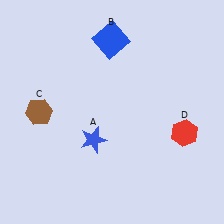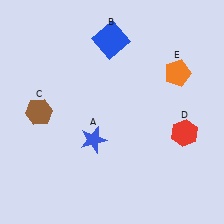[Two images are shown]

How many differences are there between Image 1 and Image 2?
There is 1 difference between the two images.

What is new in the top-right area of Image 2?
An orange pentagon (E) was added in the top-right area of Image 2.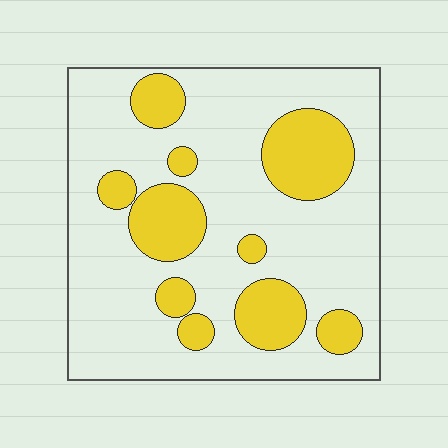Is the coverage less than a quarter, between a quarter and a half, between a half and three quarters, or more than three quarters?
Between a quarter and a half.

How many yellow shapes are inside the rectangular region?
10.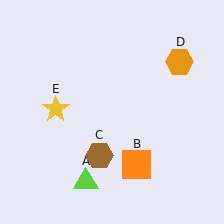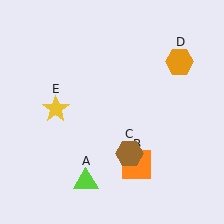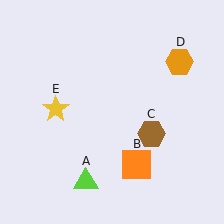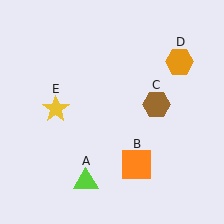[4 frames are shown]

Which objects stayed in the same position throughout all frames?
Lime triangle (object A) and orange square (object B) and orange hexagon (object D) and yellow star (object E) remained stationary.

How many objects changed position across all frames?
1 object changed position: brown hexagon (object C).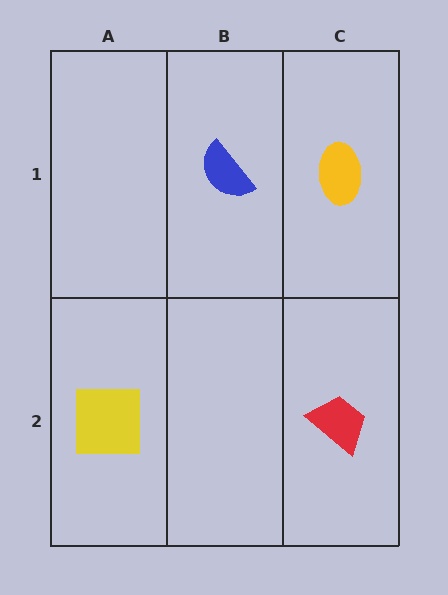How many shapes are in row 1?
2 shapes.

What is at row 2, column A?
A yellow square.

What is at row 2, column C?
A red trapezoid.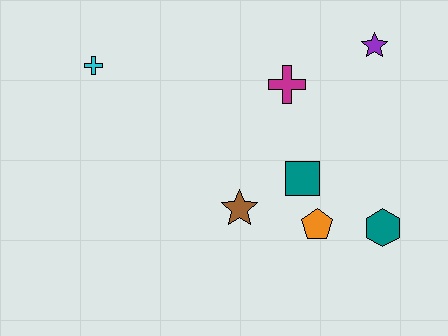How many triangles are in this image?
There are no triangles.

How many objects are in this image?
There are 7 objects.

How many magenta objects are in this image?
There is 1 magenta object.